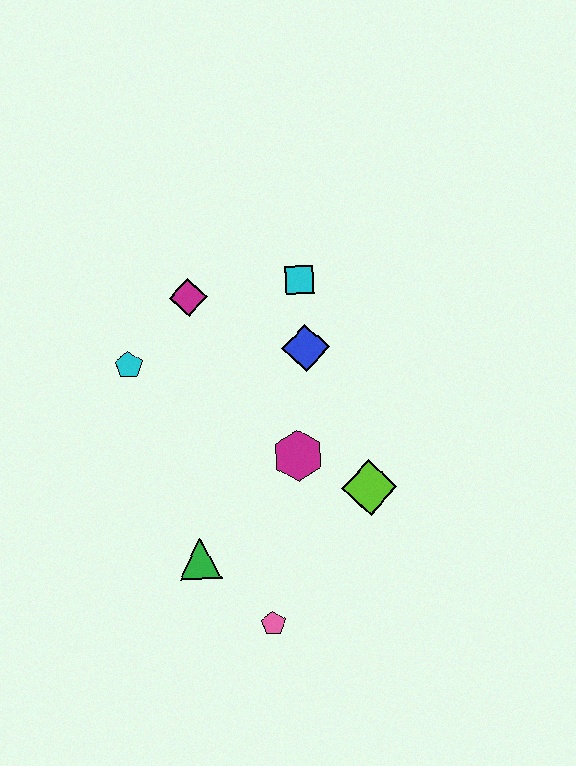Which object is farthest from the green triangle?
The cyan square is farthest from the green triangle.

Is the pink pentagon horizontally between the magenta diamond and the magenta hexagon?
Yes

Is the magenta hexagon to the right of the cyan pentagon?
Yes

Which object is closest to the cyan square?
The blue diamond is closest to the cyan square.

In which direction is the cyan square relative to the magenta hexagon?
The cyan square is above the magenta hexagon.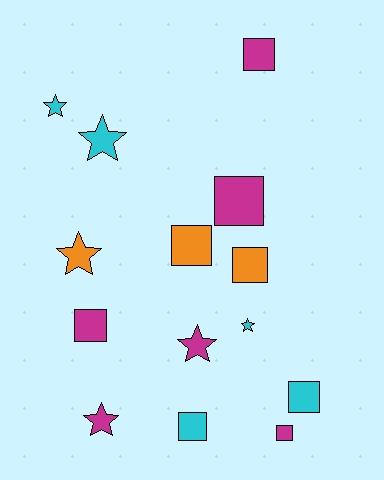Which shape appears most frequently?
Square, with 8 objects.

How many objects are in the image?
There are 14 objects.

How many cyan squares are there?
There are 2 cyan squares.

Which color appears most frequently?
Magenta, with 6 objects.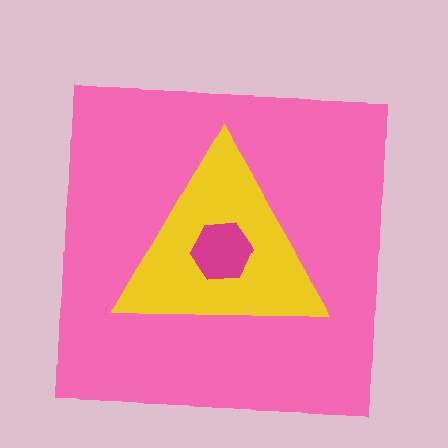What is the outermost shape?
The pink square.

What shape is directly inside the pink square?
The yellow triangle.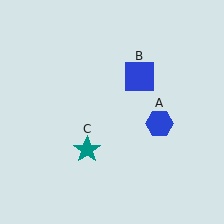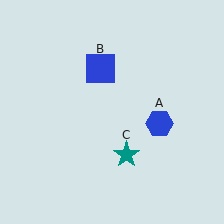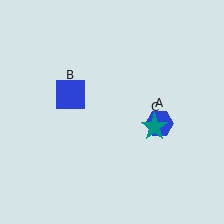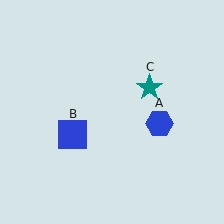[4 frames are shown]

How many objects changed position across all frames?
2 objects changed position: blue square (object B), teal star (object C).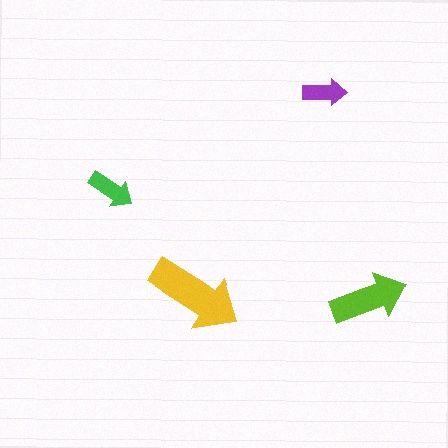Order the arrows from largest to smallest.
the yellow one, the lime one, the green one, the purple one.